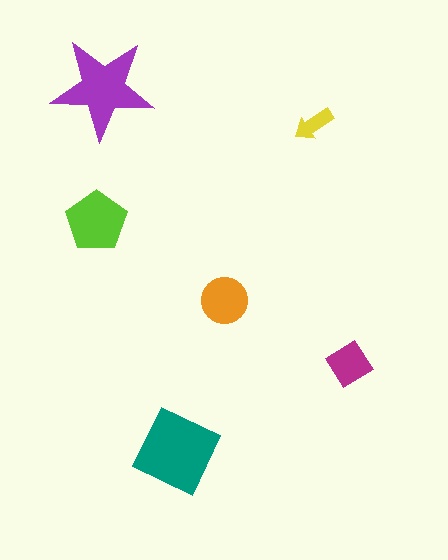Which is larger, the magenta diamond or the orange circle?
The orange circle.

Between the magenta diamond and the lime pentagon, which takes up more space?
The lime pentagon.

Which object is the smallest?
The yellow arrow.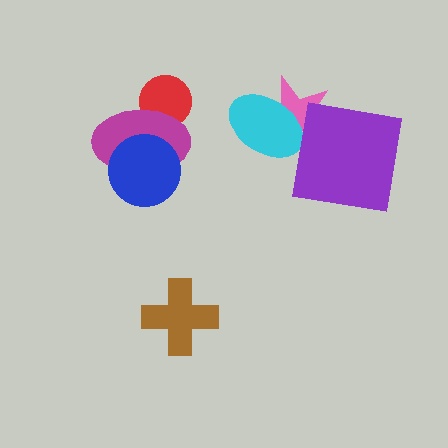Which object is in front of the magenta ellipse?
The blue circle is in front of the magenta ellipse.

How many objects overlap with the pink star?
2 objects overlap with the pink star.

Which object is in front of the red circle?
The magenta ellipse is in front of the red circle.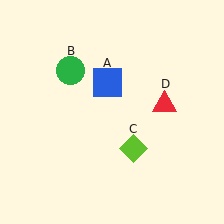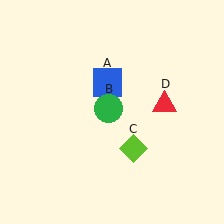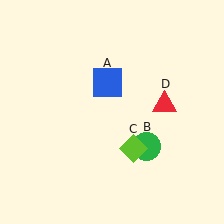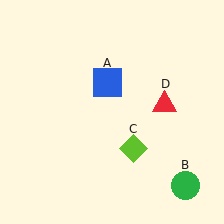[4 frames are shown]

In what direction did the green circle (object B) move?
The green circle (object B) moved down and to the right.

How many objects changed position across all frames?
1 object changed position: green circle (object B).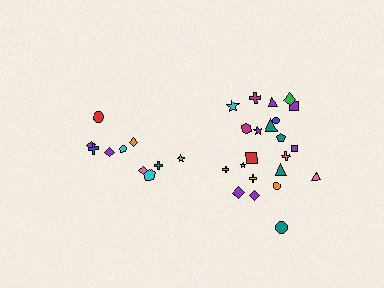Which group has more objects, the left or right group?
The right group.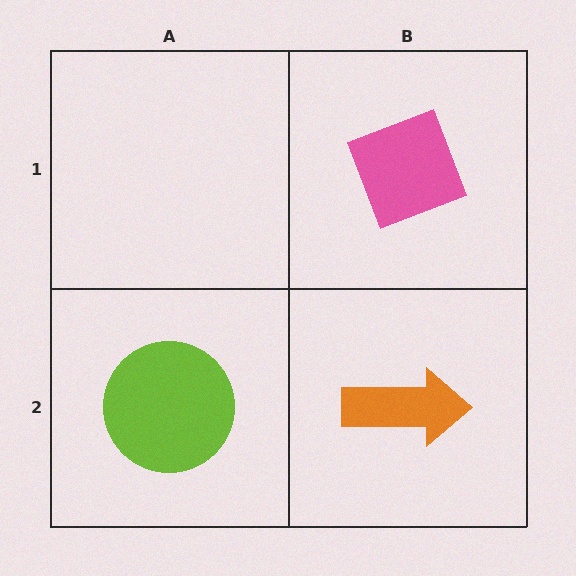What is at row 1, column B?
A pink diamond.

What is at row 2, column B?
An orange arrow.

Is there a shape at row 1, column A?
No, that cell is empty.